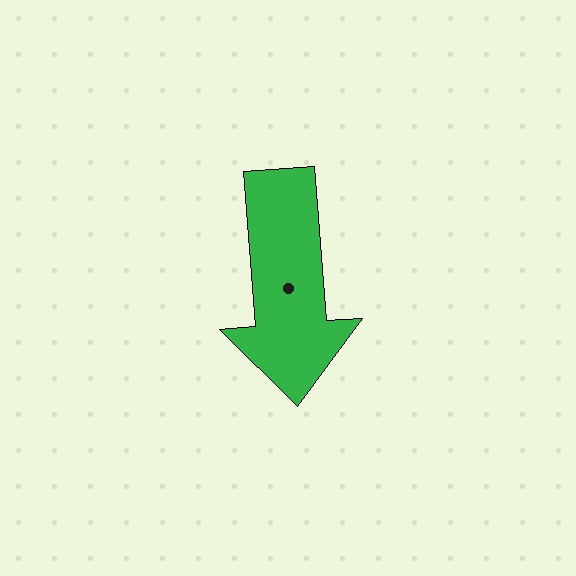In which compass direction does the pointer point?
South.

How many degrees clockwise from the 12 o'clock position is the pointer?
Approximately 176 degrees.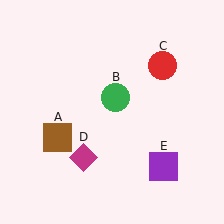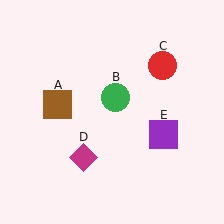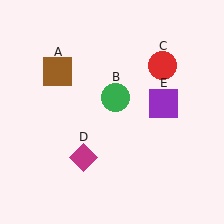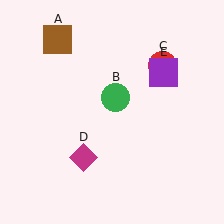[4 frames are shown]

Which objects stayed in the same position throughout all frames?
Green circle (object B) and red circle (object C) and magenta diamond (object D) remained stationary.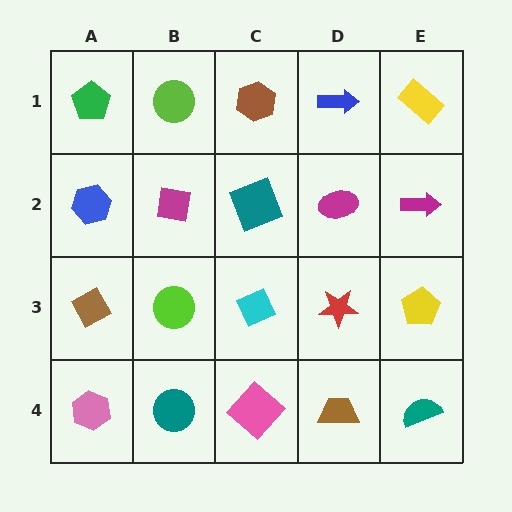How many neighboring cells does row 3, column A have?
3.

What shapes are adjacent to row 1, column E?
A magenta arrow (row 2, column E), a blue arrow (row 1, column D).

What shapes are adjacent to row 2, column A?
A green pentagon (row 1, column A), a brown diamond (row 3, column A), a magenta square (row 2, column B).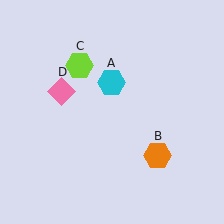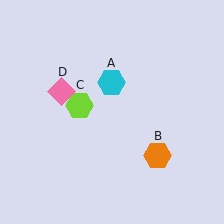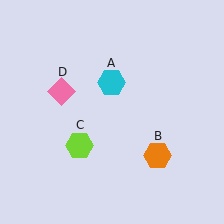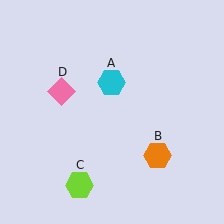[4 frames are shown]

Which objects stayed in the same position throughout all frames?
Cyan hexagon (object A) and orange hexagon (object B) and pink diamond (object D) remained stationary.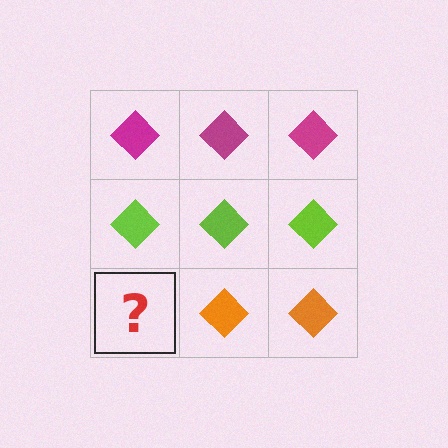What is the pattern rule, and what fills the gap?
The rule is that each row has a consistent color. The gap should be filled with an orange diamond.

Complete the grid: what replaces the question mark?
The question mark should be replaced with an orange diamond.